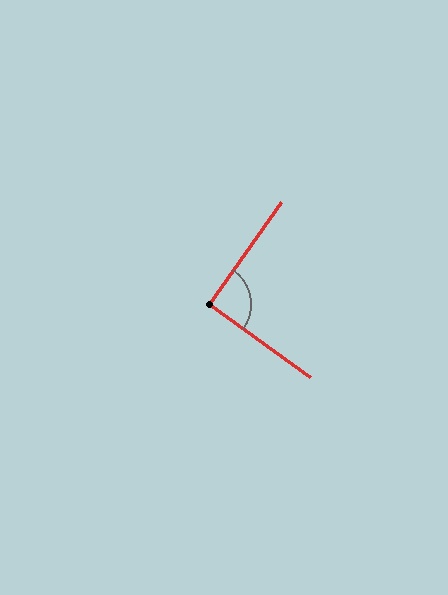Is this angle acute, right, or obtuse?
It is approximately a right angle.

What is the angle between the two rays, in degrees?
Approximately 91 degrees.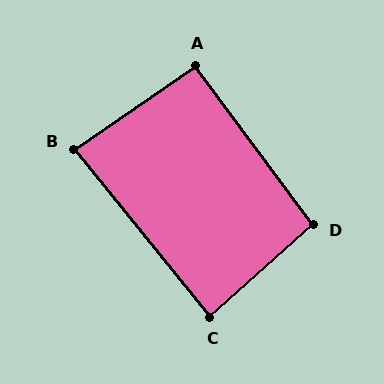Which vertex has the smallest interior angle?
B, at approximately 85 degrees.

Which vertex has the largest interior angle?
D, at approximately 95 degrees.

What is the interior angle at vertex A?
Approximately 92 degrees (approximately right).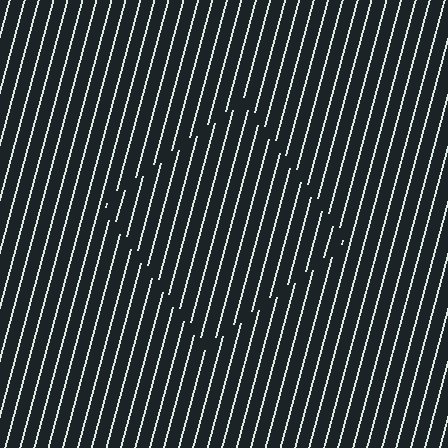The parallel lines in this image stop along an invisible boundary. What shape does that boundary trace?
An illusory square. The interior of the shape contains the same grating, shifted by half a period — the contour is defined by the phase discontinuity where line-ends from the inner and outer gratings abut.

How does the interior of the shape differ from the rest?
The interior of the shape contains the same grating, shifted by half a period — the contour is defined by the phase discontinuity where line-ends from the inner and outer gratings abut.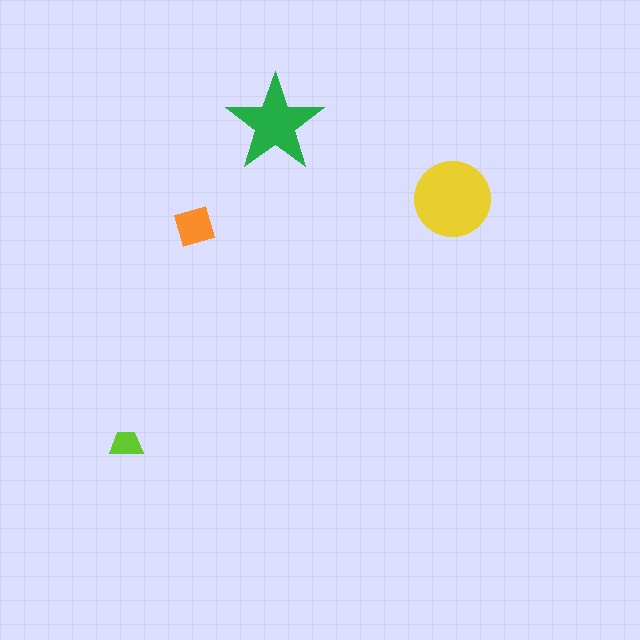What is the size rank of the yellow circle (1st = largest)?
1st.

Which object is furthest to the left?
The lime trapezoid is leftmost.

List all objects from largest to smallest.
The yellow circle, the green star, the orange square, the lime trapezoid.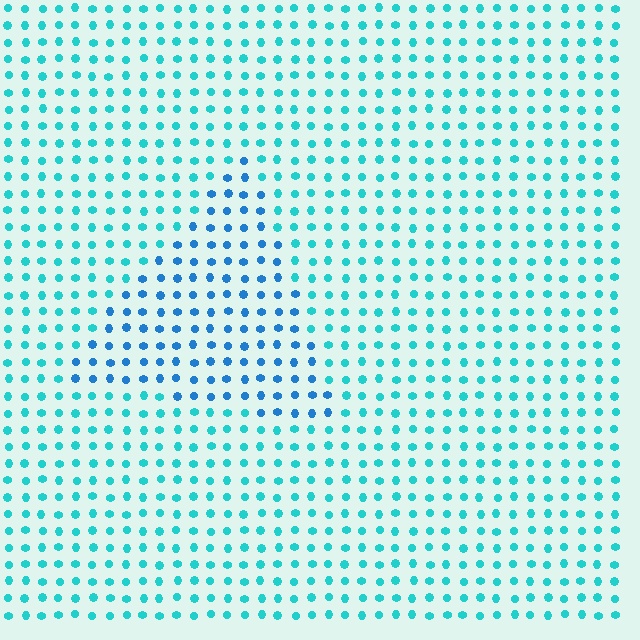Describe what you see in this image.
The image is filled with small cyan elements in a uniform arrangement. A triangle-shaped region is visible where the elements are tinted to a slightly different hue, forming a subtle color boundary.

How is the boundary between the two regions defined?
The boundary is defined purely by a slight shift in hue (about 29 degrees). Spacing, size, and orientation are identical on both sides.